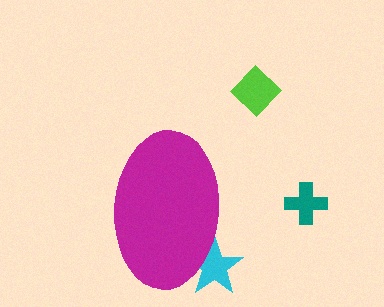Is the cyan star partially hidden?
Yes, the cyan star is partially hidden behind the magenta ellipse.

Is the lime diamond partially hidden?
No, the lime diamond is fully visible.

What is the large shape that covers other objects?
A magenta ellipse.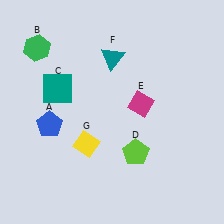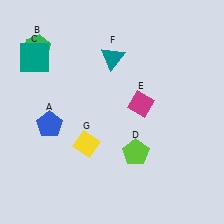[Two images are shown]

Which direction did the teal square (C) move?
The teal square (C) moved up.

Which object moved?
The teal square (C) moved up.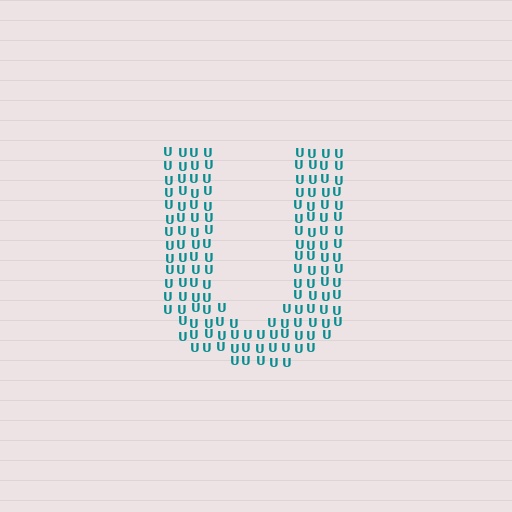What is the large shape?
The large shape is the letter U.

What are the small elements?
The small elements are letter U's.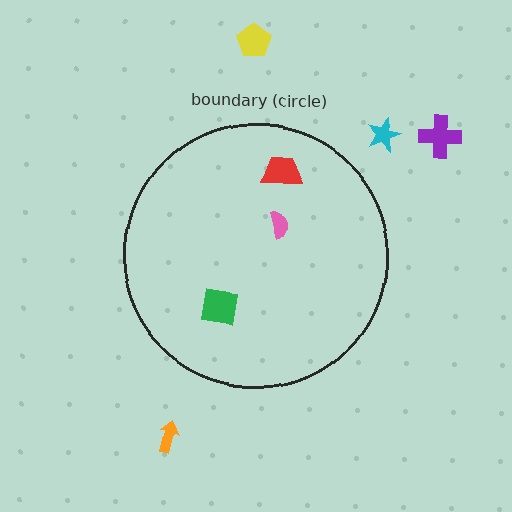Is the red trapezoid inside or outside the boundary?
Inside.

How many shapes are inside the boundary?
3 inside, 4 outside.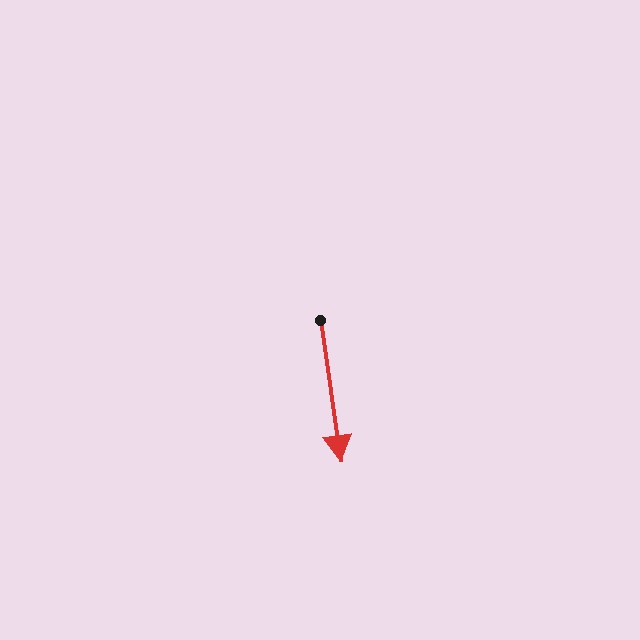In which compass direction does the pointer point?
South.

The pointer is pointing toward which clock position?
Roughly 6 o'clock.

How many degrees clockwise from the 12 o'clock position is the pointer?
Approximately 172 degrees.